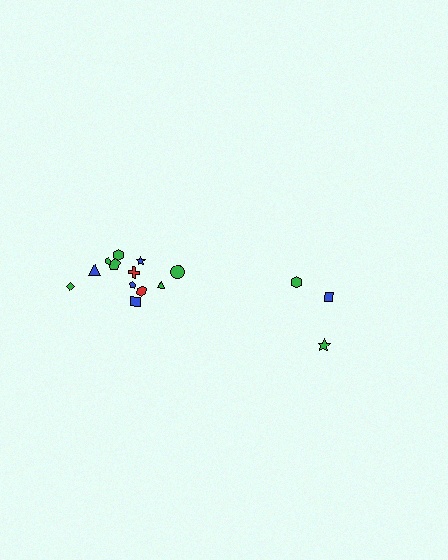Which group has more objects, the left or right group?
The left group.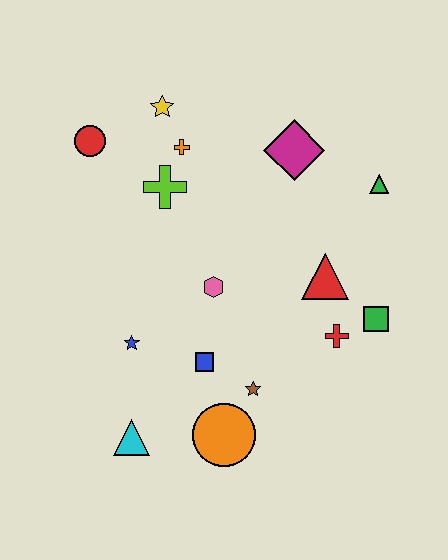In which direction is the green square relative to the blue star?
The green square is to the right of the blue star.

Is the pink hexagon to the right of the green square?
No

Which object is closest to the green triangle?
The magenta diamond is closest to the green triangle.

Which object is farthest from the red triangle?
The red circle is farthest from the red triangle.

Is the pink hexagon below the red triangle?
Yes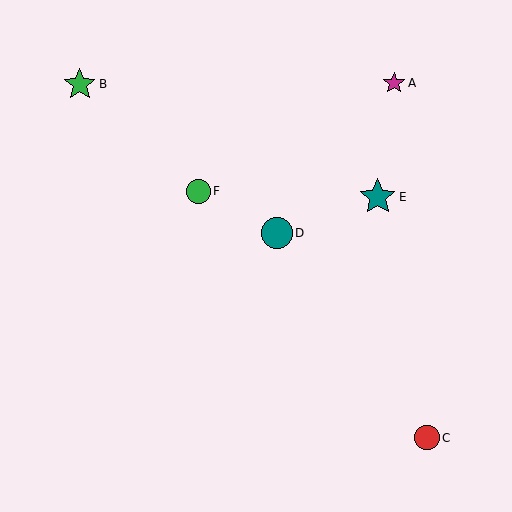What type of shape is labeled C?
Shape C is a red circle.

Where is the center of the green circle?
The center of the green circle is at (198, 191).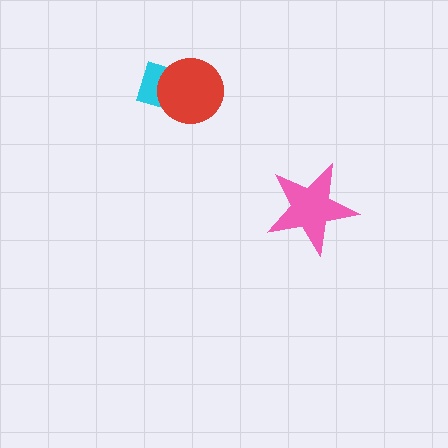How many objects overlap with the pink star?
0 objects overlap with the pink star.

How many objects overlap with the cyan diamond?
1 object overlaps with the cyan diamond.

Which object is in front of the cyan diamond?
The red circle is in front of the cyan diamond.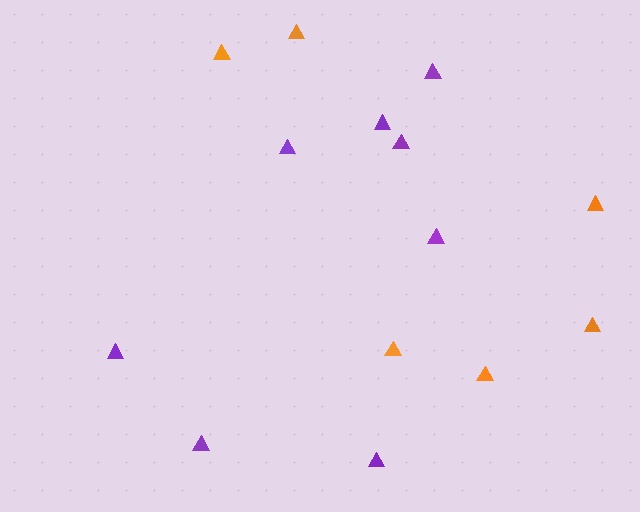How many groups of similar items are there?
There are 2 groups: one group of purple triangles (8) and one group of orange triangles (6).